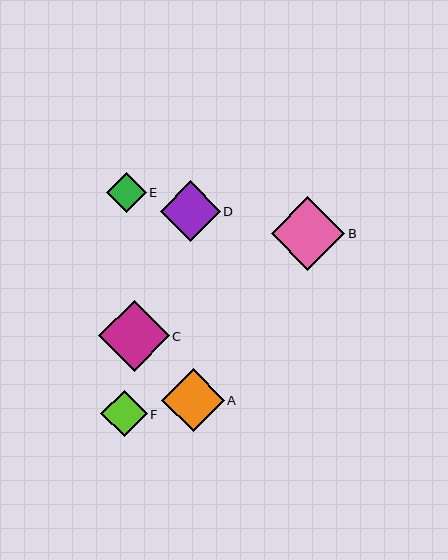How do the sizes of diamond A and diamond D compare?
Diamond A and diamond D are approximately the same size.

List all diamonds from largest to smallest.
From largest to smallest: B, C, A, D, F, E.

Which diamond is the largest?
Diamond B is the largest with a size of approximately 74 pixels.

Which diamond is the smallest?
Diamond E is the smallest with a size of approximately 40 pixels.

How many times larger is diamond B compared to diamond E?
Diamond B is approximately 1.9 times the size of diamond E.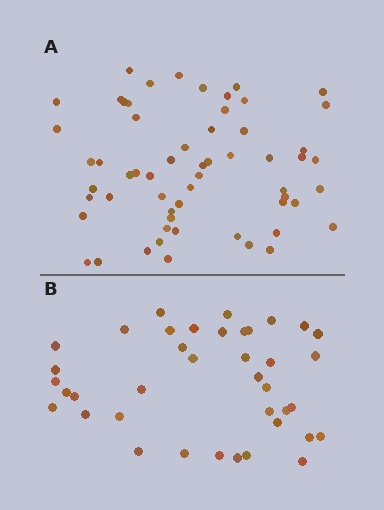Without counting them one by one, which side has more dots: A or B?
Region A (the top region) has more dots.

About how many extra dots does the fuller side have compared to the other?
Region A has approximately 20 more dots than region B.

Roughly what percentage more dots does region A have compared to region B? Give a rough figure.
About 50% more.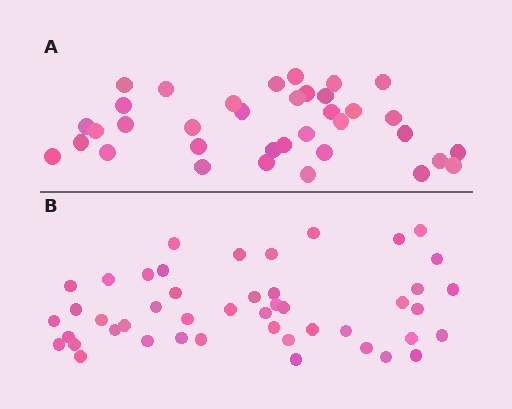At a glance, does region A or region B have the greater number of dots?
Region B (the bottom region) has more dots.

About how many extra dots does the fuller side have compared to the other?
Region B has roughly 10 or so more dots than region A.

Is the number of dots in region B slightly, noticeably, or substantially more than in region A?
Region B has noticeably more, but not dramatically so. The ratio is roughly 1.3 to 1.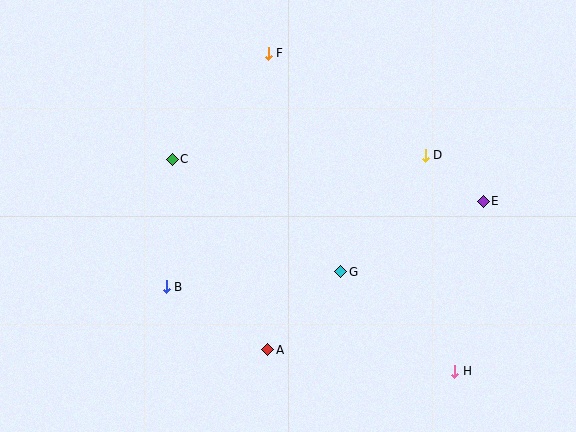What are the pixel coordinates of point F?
Point F is at (268, 53).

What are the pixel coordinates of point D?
Point D is at (425, 155).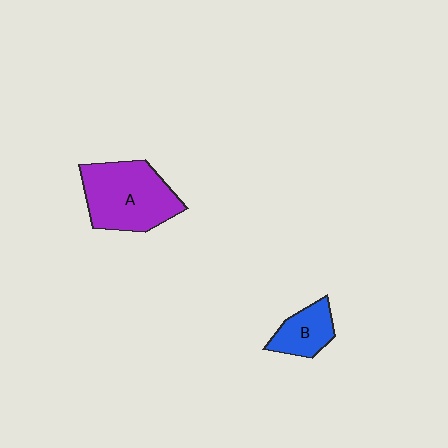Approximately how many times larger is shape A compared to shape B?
Approximately 2.2 times.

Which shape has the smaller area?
Shape B (blue).